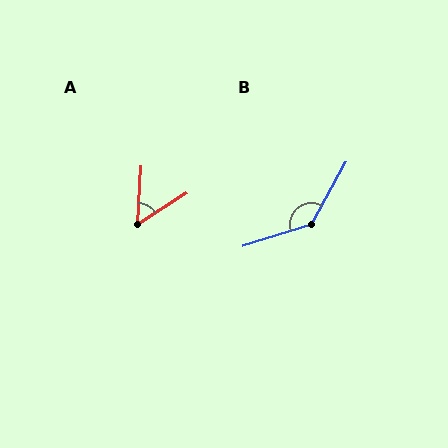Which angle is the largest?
B, at approximately 137 degrees.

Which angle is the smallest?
A, at approximately 54 degrees.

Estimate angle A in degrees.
Approximately 54 degrees.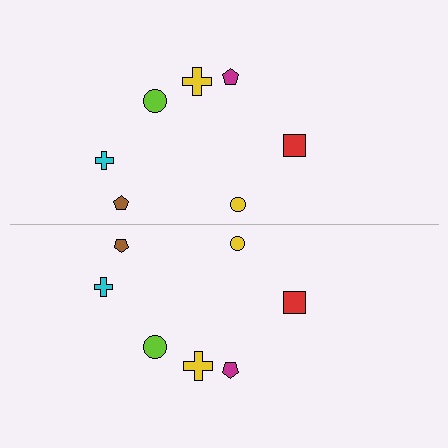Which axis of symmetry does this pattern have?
The pattern has a horizontal axis of symmetry running through the center of the image.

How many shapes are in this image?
There are 14 shapes in this image.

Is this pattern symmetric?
Yes, this pattern has bilateral (reflection) symmetry.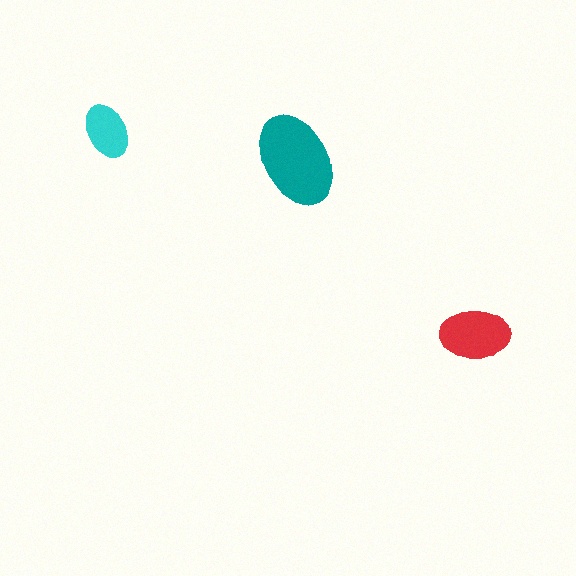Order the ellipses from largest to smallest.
the teal one, the red one, the cyan one.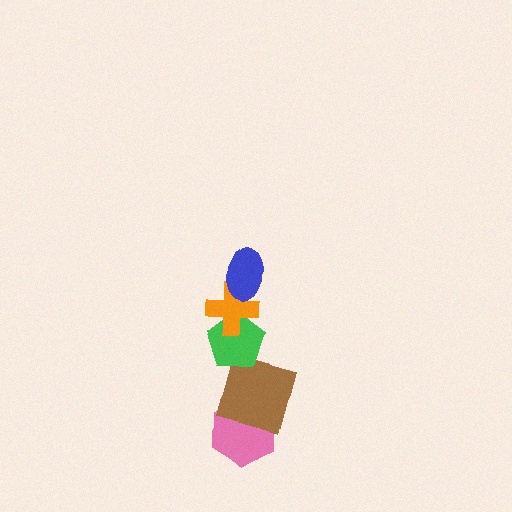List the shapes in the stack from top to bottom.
From top to bottom: the blue ellipse, the orange cross, the green pentagon, the brown square, the pink hexagon.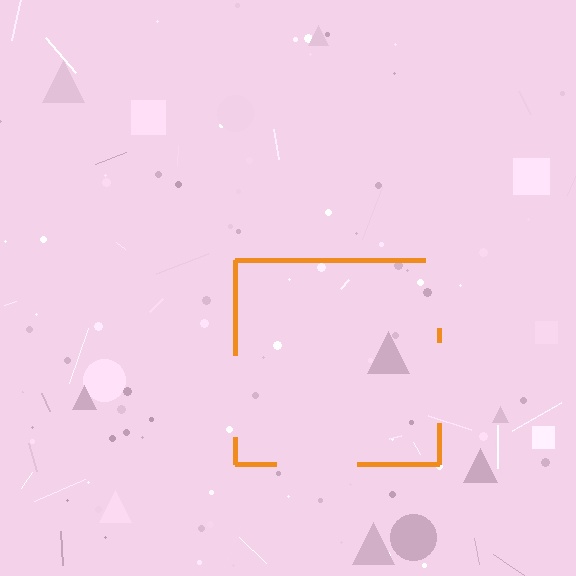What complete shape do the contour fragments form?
The contour fragments form a square.